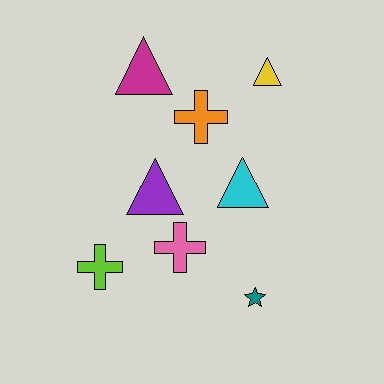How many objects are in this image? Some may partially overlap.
There are 8 objects.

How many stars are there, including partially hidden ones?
There is 1 star.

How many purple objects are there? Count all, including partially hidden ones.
There is 1 purple object.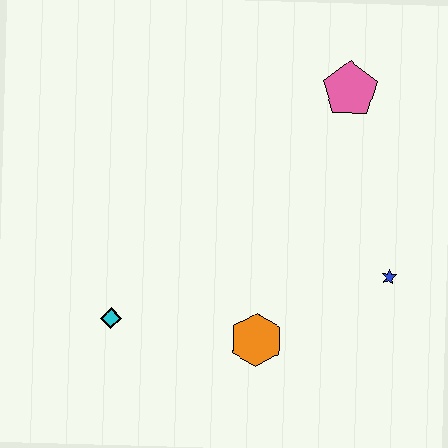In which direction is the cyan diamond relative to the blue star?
The cyan diamond is to the left of the blue star.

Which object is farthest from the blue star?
The cyan diamond is farthest from the blue star.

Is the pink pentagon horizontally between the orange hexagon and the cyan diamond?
No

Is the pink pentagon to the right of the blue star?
No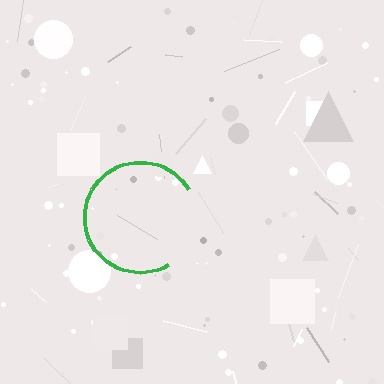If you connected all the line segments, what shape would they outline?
They would outline a circle.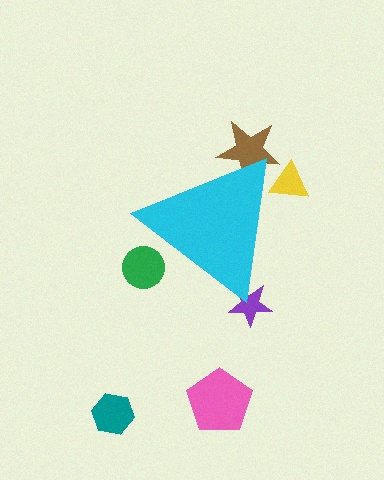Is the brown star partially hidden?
Yes, the brown star is partially hidden behind the cyan triangle.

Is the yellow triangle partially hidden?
Yes, the yellow triangle is partially hidden behind the cyan triangle.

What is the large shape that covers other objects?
A cyan triangle.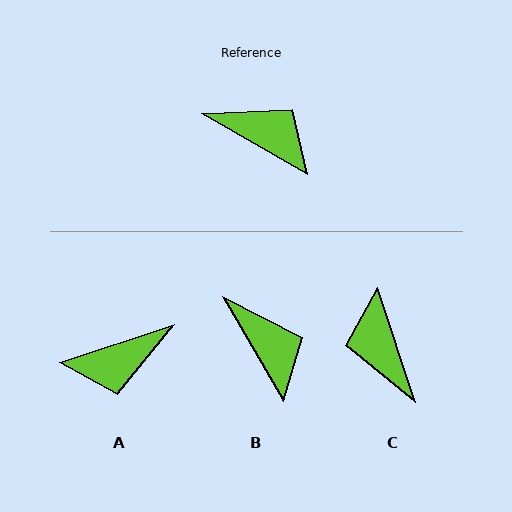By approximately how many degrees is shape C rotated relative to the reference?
Approximately 138 degrees counter-clockwise.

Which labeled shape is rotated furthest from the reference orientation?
C, about 138 degrees away.